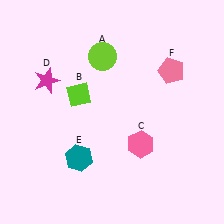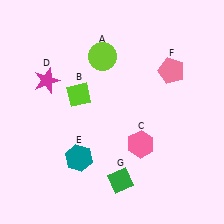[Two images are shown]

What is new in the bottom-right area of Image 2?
A green diamond (G) was added in the bottom-right area of Image 2.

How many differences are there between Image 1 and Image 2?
There is 1 difference between the two images.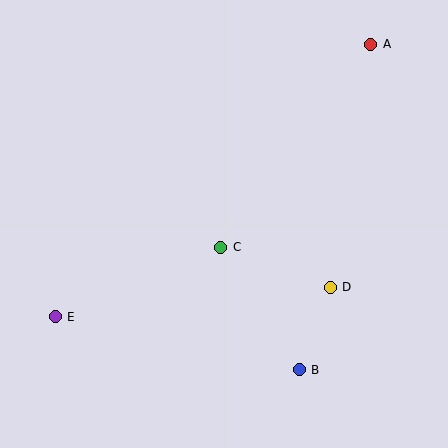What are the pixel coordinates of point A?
Point A is at (371, 44).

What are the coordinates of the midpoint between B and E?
The midpoint between B and E is at (177, 343).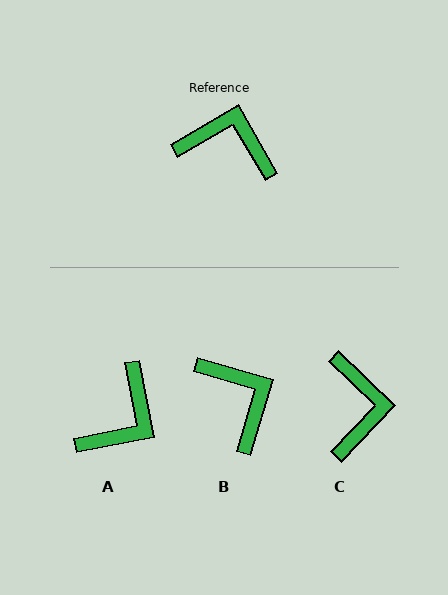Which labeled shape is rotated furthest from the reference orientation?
A, about 109 degrees away.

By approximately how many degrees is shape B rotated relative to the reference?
Approximately 47 degrees clockwise.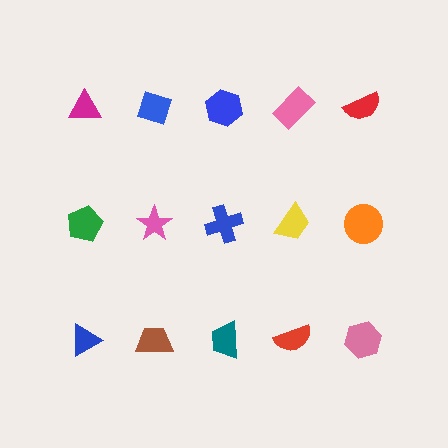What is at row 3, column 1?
A blue triangle.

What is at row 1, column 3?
A blue hexagon.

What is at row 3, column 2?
A brown trapezoid.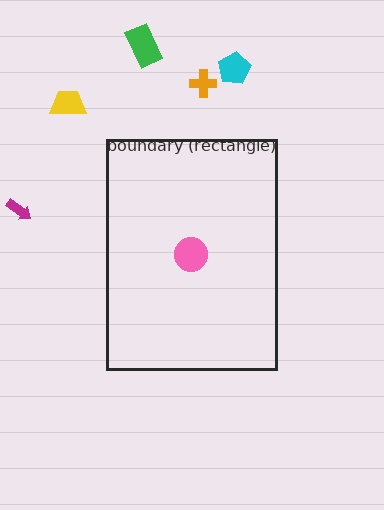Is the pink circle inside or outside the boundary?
Inside.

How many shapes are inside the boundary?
1 inside, 5 outside.